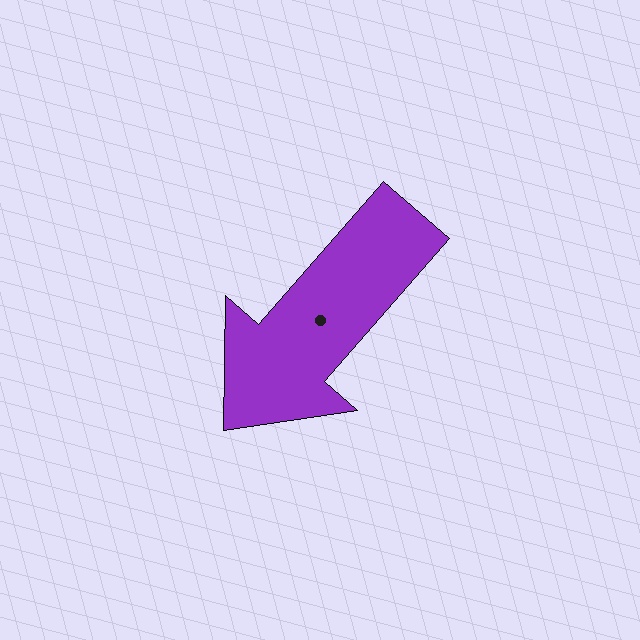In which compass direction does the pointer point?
Southwest.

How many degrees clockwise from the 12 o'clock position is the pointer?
Approximately 221 degrees.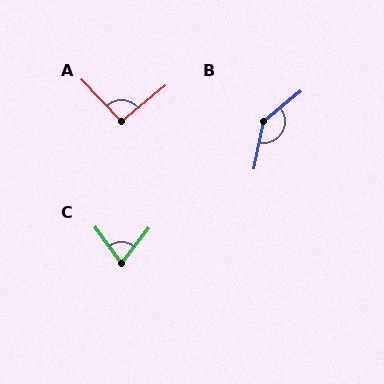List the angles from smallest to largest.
C (74°), A (94°), B (141°).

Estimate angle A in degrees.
Approximately 94 degrees.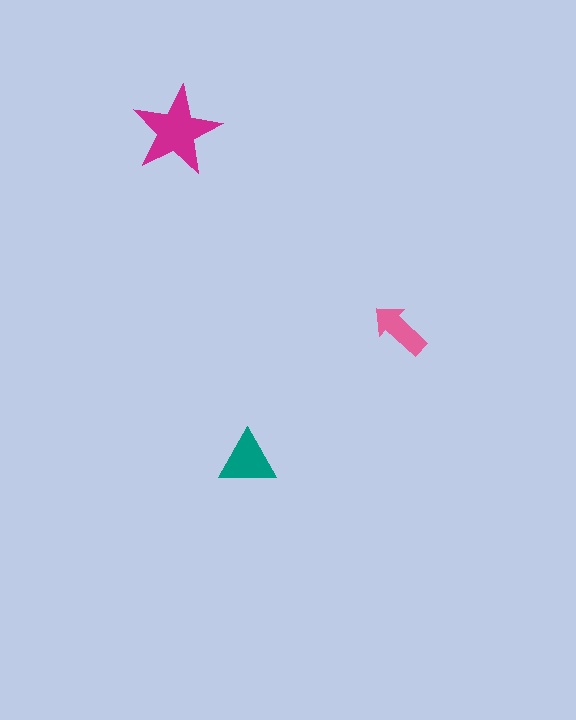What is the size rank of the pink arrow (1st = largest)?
3rd.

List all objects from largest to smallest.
The magenta star, the teal triangle, the pink arrow.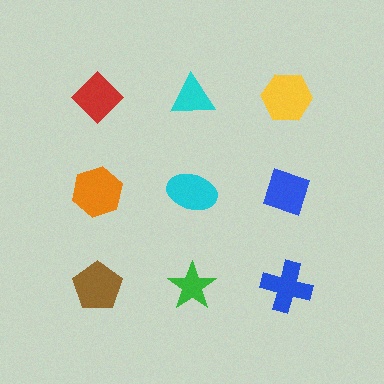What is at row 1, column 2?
A cyan triangle.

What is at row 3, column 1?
A brown pentagon.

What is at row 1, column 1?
A red diamond.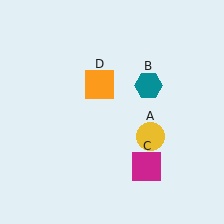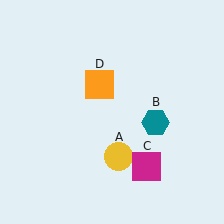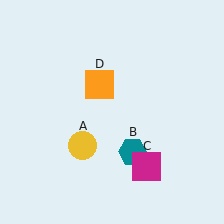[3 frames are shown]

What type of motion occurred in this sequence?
The yellow circle (object A), teal hexagon (object B) rotated clockwise around the center of the scene.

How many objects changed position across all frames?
2 objects changed position: yellow circle (object A), teal hexagon (object B).